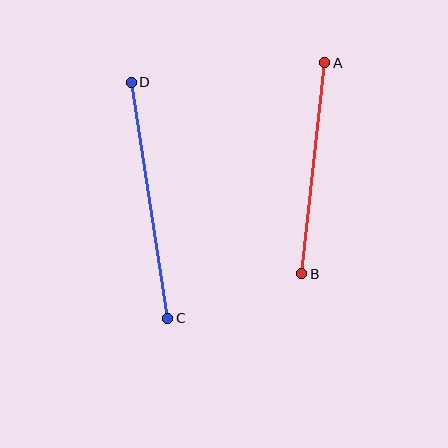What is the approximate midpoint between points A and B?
The midpoint is at approximately (313, 168) pixels.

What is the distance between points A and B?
The distance is approximately 212 pixels.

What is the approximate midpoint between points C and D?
The midpoint is at approximately (149, 200) pixels.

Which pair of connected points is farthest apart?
Points C and D are farthest apart.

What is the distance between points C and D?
The distance is approximately 239 pixels.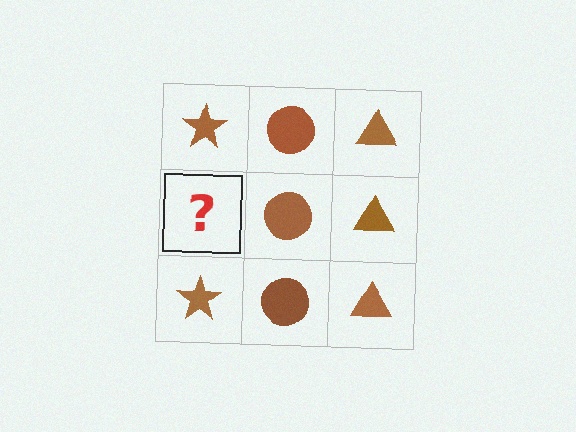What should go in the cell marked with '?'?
The missing cell should contain a brown star.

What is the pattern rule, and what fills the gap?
The rule is that each column has a consistent shape. The gap should be filled with a brown star.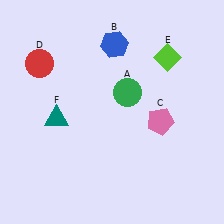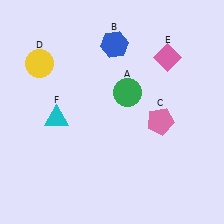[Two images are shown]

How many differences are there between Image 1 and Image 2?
There are 3 differences between the two images.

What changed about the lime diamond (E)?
In Image 1, E is lime. In Image 2, it changed to pink.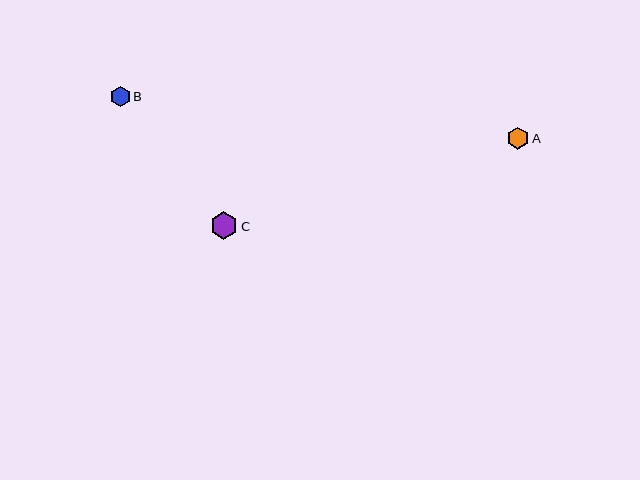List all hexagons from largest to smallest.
From largest to smallest: C, A, B.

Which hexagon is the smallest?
Hexagon B is the smallest with a size of approximately 20 pixels.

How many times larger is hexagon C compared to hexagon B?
Hexagon C is approximately 1.4 times the size of hexagon B.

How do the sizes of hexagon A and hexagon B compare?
Hexagon A and hexagon B are approximately the same size.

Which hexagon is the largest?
Hexagon C is the largest with a size of approximately 27 pixels.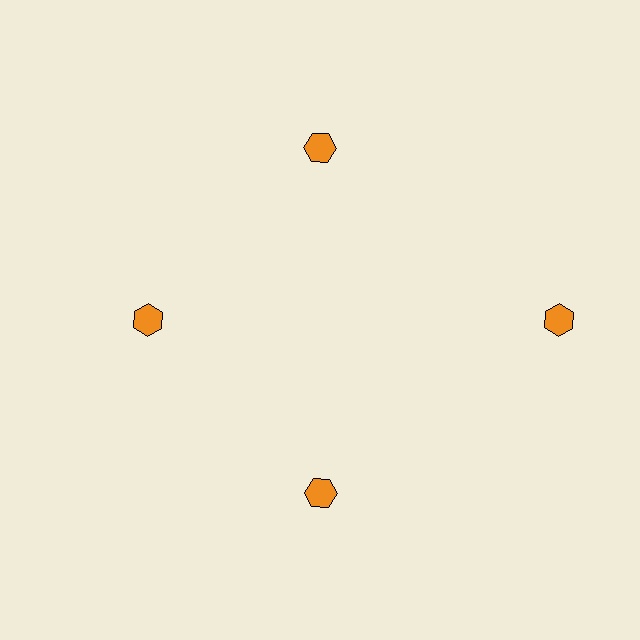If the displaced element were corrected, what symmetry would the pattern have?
It would have 4-fold rotational symmetry — the pattern would map onto itself every 90 degrees.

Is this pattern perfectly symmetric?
No. The 4 orange hexagons are arranged in a ring, but one element near the 3 o'clock position is pushed outward from the center, breaking the 4-fold rotational symmetry.